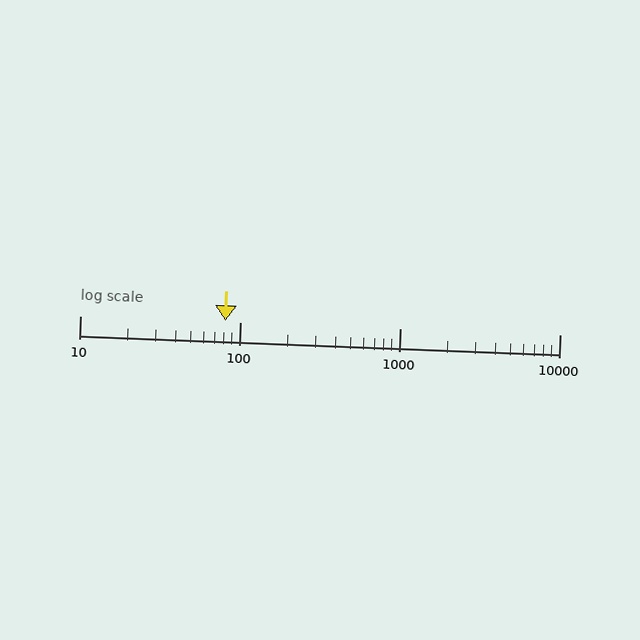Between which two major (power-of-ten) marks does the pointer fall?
The pointer is between 10 and 100.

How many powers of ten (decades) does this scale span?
The scale spans 3 decades, from 10 to 10000.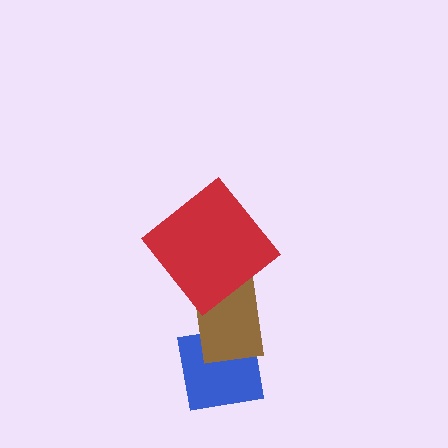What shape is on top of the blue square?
The brown rectangle is on top of the blue square.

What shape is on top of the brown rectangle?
The red diamond is on top of the brown rectangle.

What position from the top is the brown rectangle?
The brown rectangle is 2nd from the top.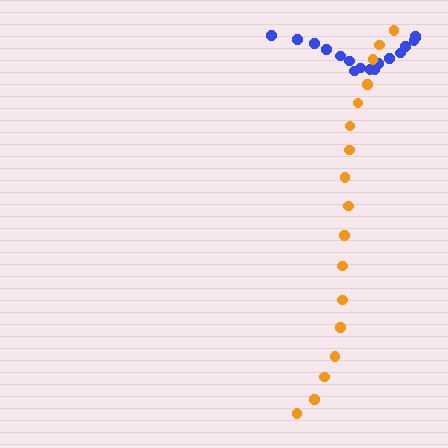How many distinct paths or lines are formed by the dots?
There are 2 distinct paths.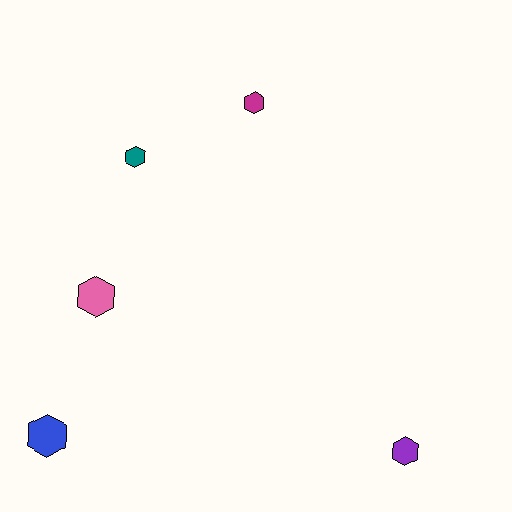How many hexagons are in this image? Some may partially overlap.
There are 5 hexagons.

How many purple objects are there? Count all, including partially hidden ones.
There is 1 purple object.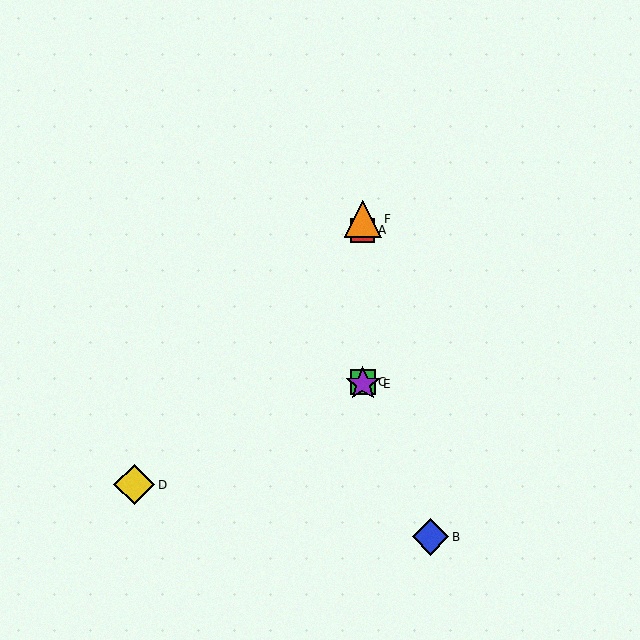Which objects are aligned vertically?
Objects A, C, E, F are aligned vertically.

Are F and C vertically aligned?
Yes, both are at x≈363.